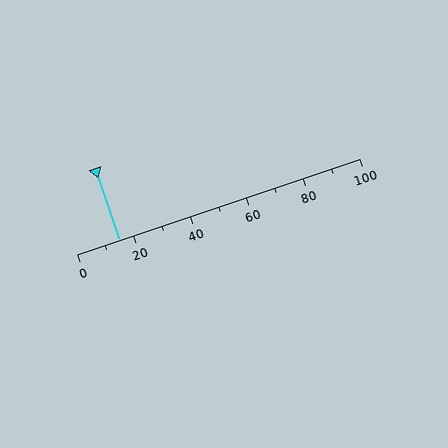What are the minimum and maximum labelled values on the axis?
The axis runs from 0 to 100.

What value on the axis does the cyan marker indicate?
The marker indicates approximately 15.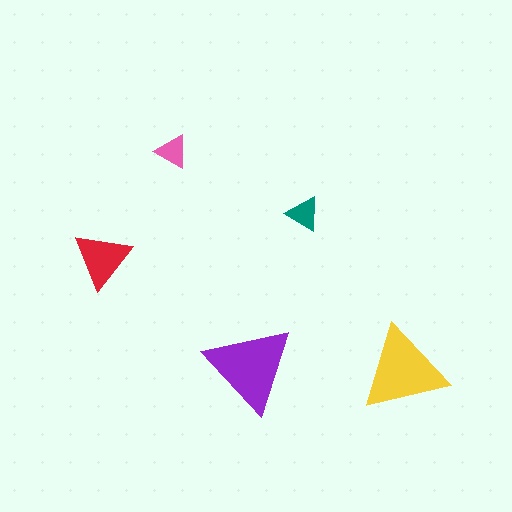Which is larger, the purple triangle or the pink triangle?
The purple one.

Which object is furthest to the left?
The red triangle is leftmost.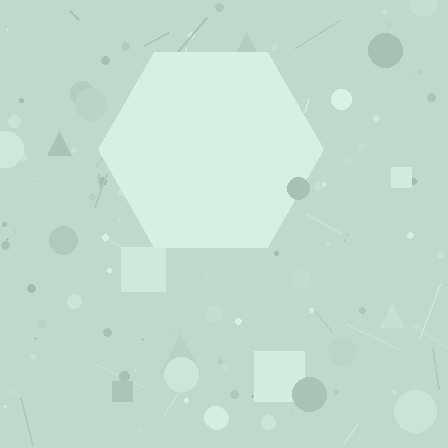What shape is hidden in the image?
A hexagon is hidden in the image.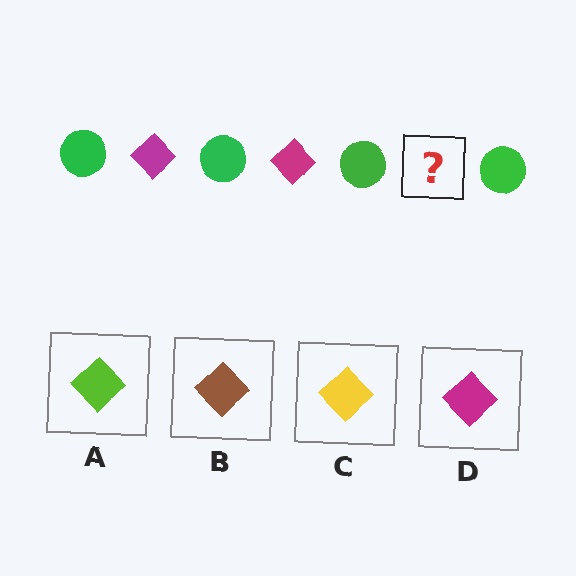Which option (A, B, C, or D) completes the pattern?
D.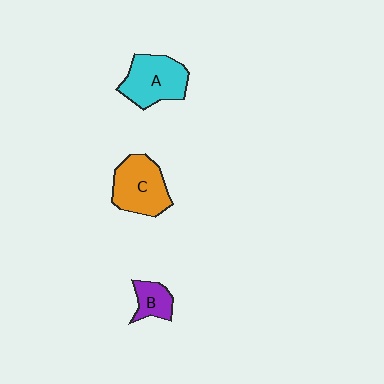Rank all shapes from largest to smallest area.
From largest to smallest: C (orange), A (cyan), B (purple).